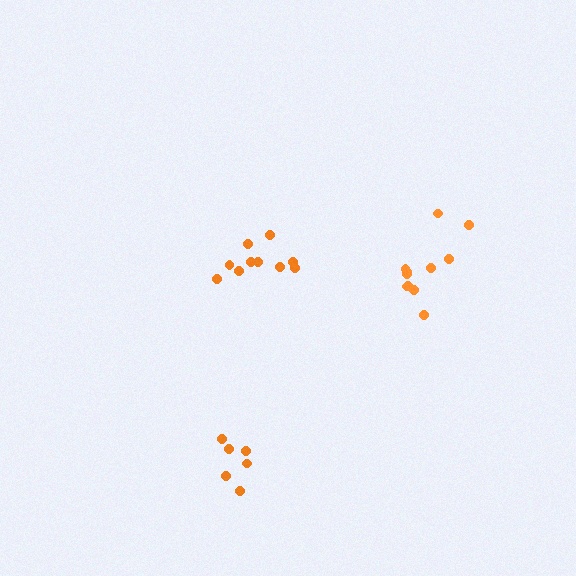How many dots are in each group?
Group 1: 11 dots, Group 2: 10 dots, Group 3: 6 dots (27 total).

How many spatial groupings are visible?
There are 3 spatial groupings.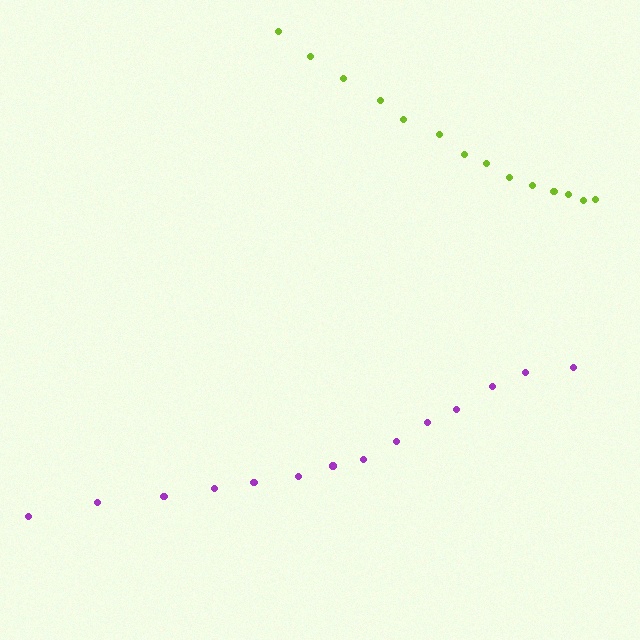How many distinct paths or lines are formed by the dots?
There are 2 distinct paths.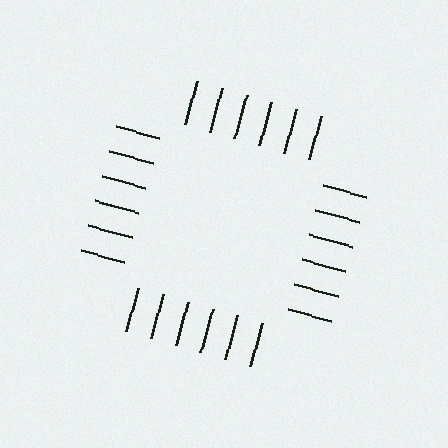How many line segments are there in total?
24 — 6 along each of the 4 edges.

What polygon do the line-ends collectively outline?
An illusory square — the line segments terminate on its edges but no continuous stroke is drawn.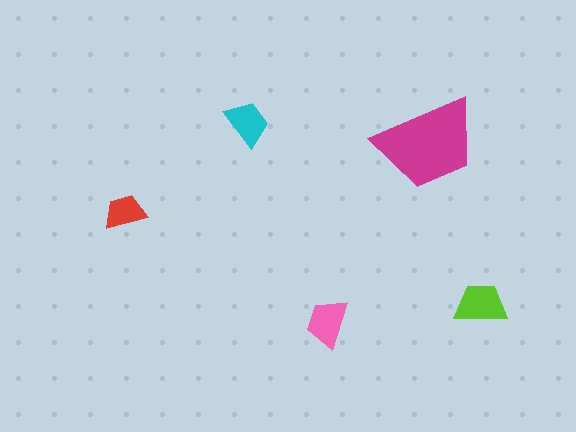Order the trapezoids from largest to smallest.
the magenta one, the lime one, the pink one, the cyan one, the red one.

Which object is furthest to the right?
The lime trapezoid is rightmost.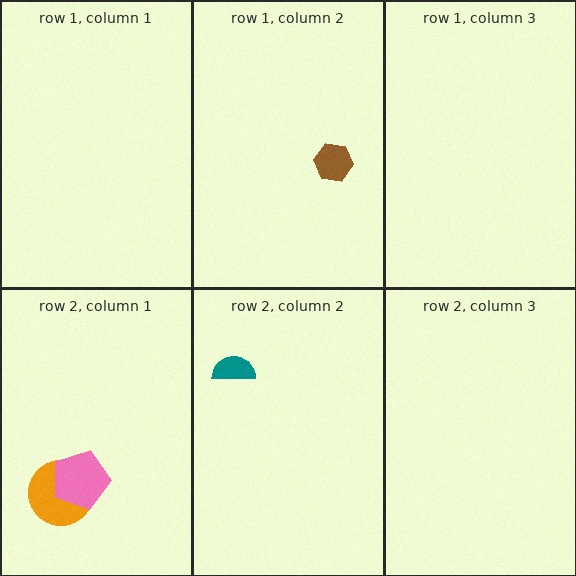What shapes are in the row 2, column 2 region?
The teal semicircle.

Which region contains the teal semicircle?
The row 2, column 2 region.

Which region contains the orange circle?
The row 2, column 1 region.